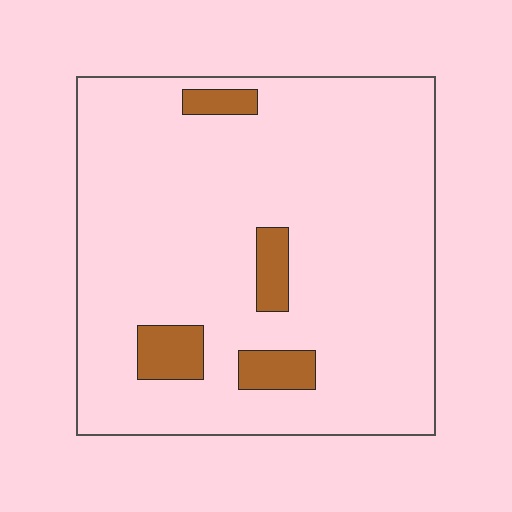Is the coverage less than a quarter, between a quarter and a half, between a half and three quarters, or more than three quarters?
Less than a quarter.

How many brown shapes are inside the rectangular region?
4.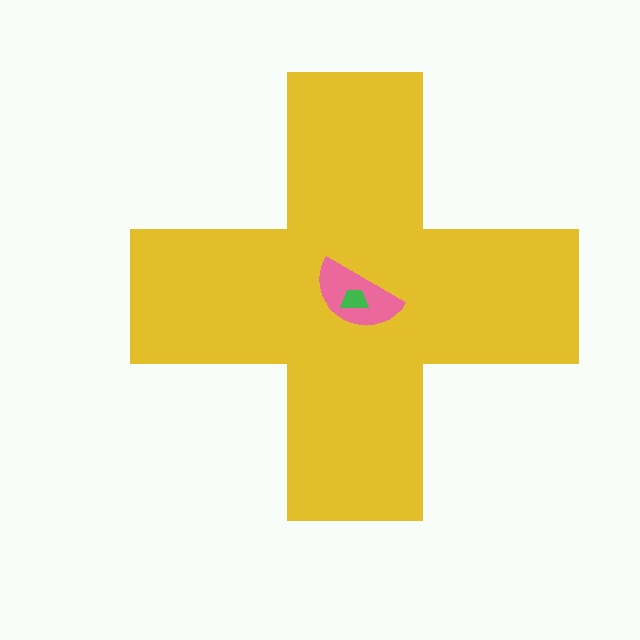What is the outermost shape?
The yellow cross.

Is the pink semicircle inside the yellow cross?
Yes.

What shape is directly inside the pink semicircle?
The green trapezoid.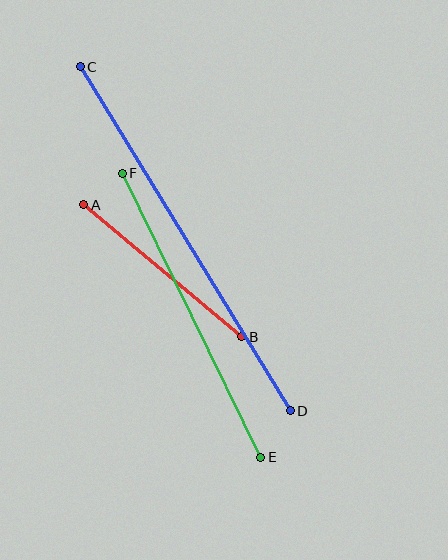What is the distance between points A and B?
The distance is approximately 206 pixels.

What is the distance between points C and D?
The distance is approximately 403 pixels.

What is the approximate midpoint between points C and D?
The midpoint is at approximately (185, 239) pixels.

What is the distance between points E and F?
The distance is approximately 316 pixels.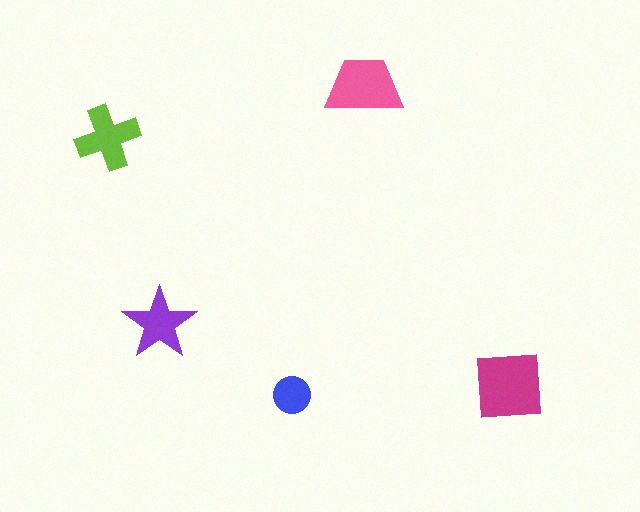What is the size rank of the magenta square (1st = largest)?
1st.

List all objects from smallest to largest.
The blue circle, the purple star, the lime cross, the pink trapezoid, the magenta square.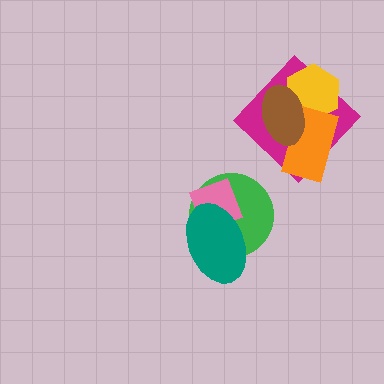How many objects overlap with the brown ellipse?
3 objects overlap with the brown ellipse.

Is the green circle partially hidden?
Yes, it is partially covered by another shape.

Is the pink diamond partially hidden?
Yes, it is partially covered by another shape.